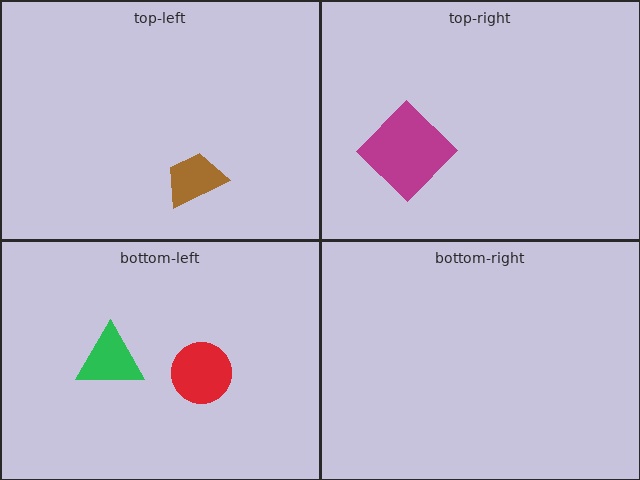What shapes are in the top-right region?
The magenta diamond.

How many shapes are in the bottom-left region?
2.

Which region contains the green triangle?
The bottom-left region.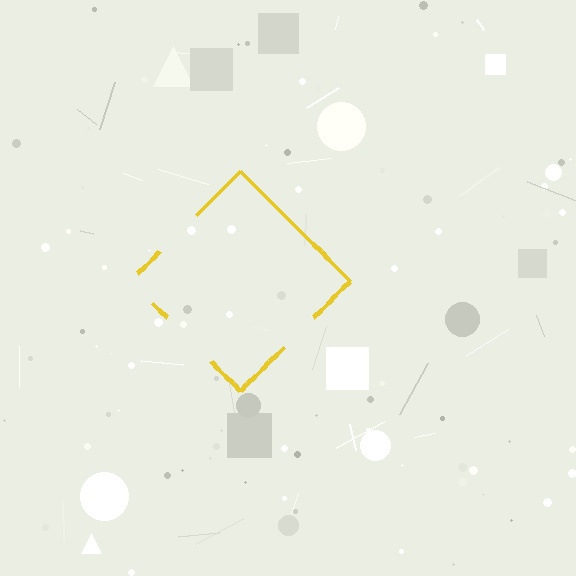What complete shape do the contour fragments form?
The contour fragments form a diamond.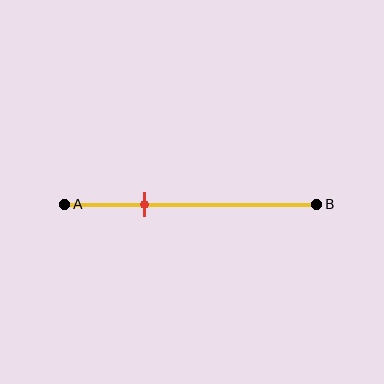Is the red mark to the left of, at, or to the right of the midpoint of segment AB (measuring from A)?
The red mark is to the left of the midpoint of segment AB.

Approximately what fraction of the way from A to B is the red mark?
The red mark is approximately 30% of the way from A to B.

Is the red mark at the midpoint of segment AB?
No, the mark is at about 30% from A, not at the 50% midpoint.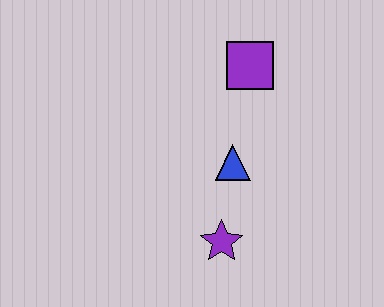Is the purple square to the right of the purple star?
Yes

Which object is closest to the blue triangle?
The purple star is closest to the blue triangle.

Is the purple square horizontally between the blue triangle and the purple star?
No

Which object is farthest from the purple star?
The purple square is farthest from the purple star.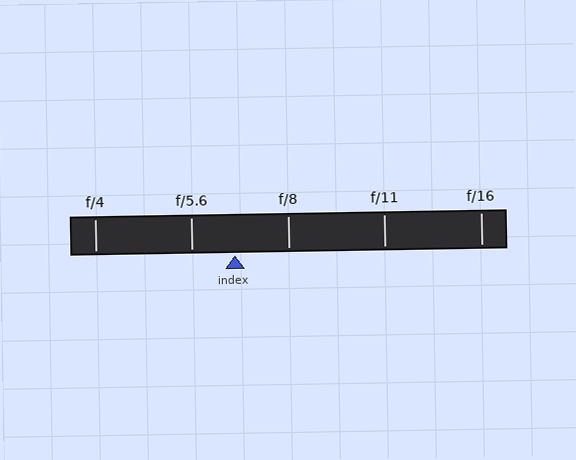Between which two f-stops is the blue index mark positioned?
The index mark is between f/5.6 and f/8.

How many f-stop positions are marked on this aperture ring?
There are 5 f-stop positions marked.